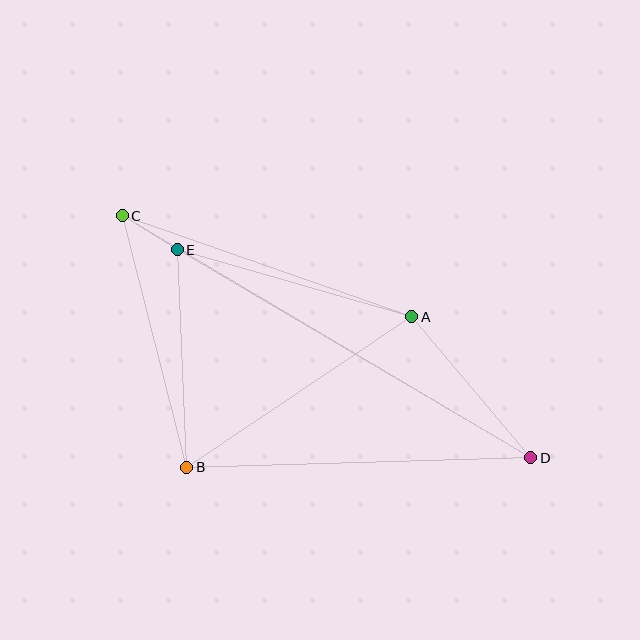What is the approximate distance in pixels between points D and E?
The distance between D and E is approximately 410 pixels.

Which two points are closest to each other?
Points C and E are closest to each other.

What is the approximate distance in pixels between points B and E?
The distance between B and E is approximately 218 pixels.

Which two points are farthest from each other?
Points C and D are farthest from each other.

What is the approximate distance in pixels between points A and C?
The distance between A and C is approximately 307 pixels.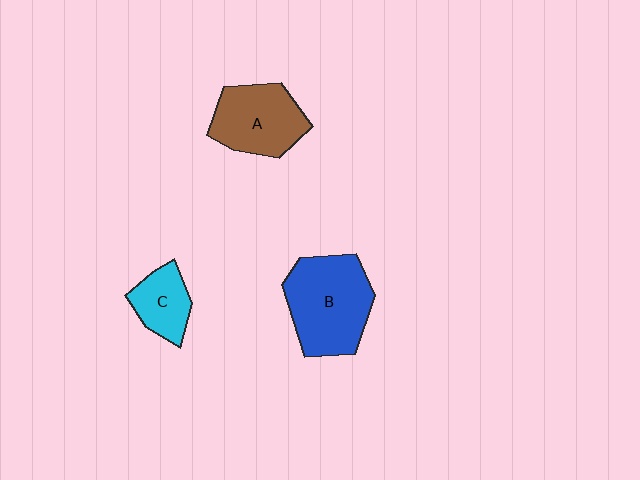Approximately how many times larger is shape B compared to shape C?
Approximately 2.1 times.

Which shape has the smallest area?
Shape C (cyan).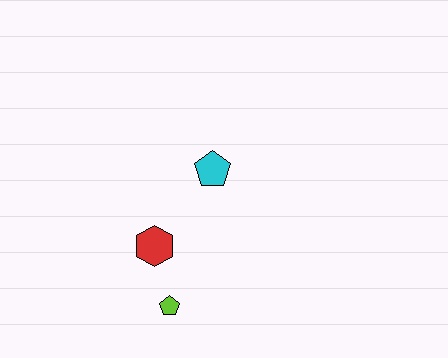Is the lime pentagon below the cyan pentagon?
Yes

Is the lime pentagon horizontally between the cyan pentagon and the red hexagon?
Yes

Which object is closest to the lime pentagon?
The red hexagon is closest to the lime pentagon.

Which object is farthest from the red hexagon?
The cyan pentagon is farthest from the red hexagon.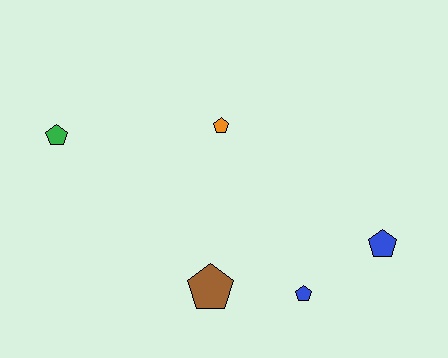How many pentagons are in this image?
There are 5 pentagons.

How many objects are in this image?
There are 5 objects.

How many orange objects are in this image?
There is 1 orange object.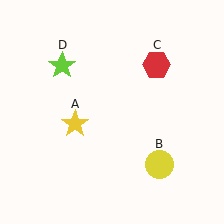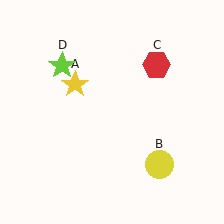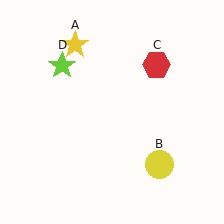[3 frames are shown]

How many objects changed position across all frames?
1 object changed position: yellow star (object A).